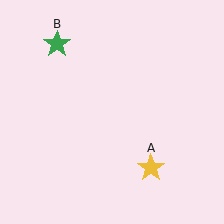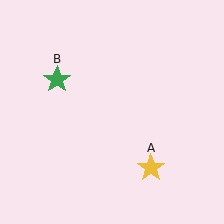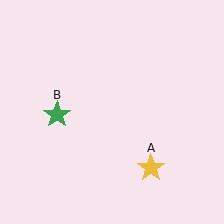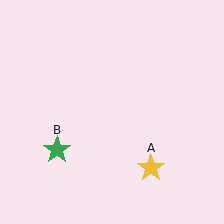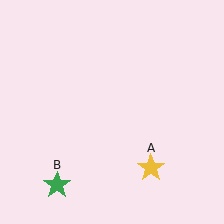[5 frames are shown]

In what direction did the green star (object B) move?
The green star (object B) moved down.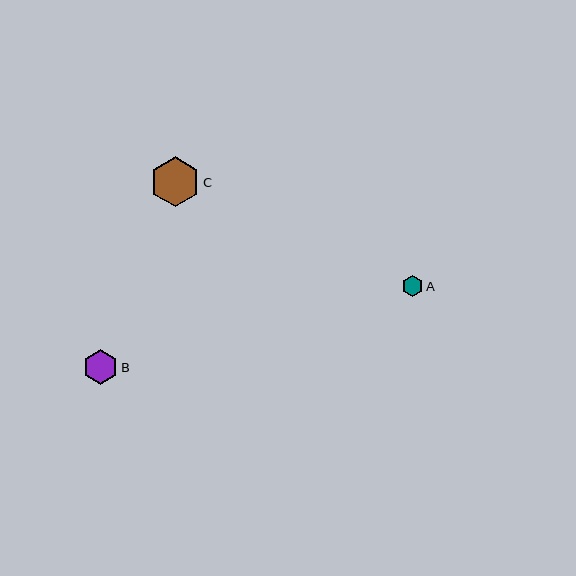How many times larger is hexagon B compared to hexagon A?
Hexagon B is approximately 1.7 times the size of hexagon A.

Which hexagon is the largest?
Hexagon C is the largest with a size of approximately 50 pixels.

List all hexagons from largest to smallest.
From largest to smallest: C, B, A.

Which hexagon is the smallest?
Hexagon A is the smallest with a size of approximately 21 pixels.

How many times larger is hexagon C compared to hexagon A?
Hexagon C is approximately 2.4 times the size of hexagon A.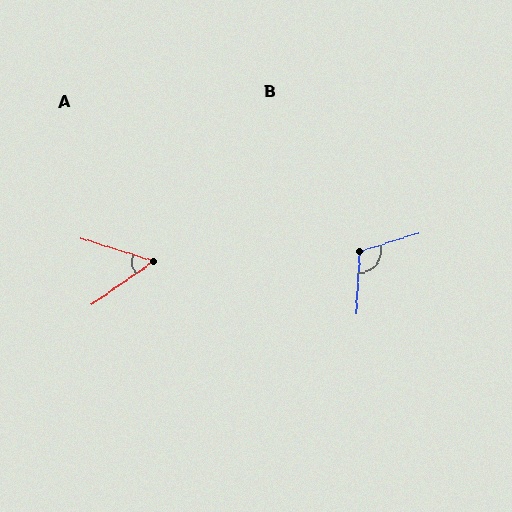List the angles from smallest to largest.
A (52°), B (110°).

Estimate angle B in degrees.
Approximately 110 degrees.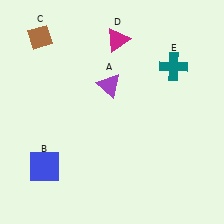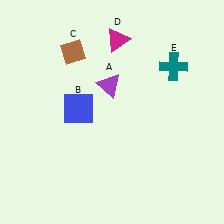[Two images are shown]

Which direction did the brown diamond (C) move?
The brown diamond (C) moved right.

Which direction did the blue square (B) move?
The blue square (B) moved up.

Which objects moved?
The objects that moved are: the blue square (B), the brown diamond (C).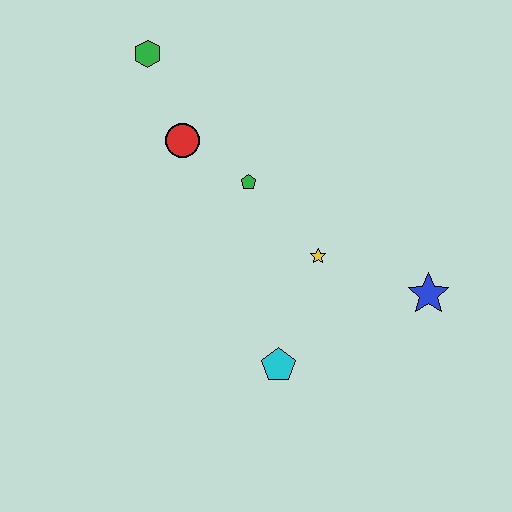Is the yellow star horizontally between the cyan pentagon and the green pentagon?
No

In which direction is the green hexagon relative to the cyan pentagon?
The green hexagon is above the cyan pentagon.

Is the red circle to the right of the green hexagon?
Yes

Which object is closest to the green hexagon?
The red circle is closest to the green hexagon.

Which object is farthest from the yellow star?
The green hexagon is farthest from the yellow star.